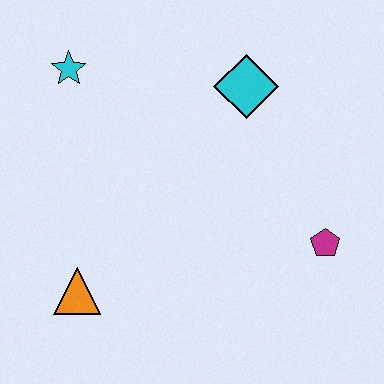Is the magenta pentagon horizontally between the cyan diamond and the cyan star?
No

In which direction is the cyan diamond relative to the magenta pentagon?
The cyan diamond is above the magenta pentagon.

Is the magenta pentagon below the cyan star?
Yes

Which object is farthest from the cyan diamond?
The orange triangle is farthest from the cyan diamond.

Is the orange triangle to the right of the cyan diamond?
No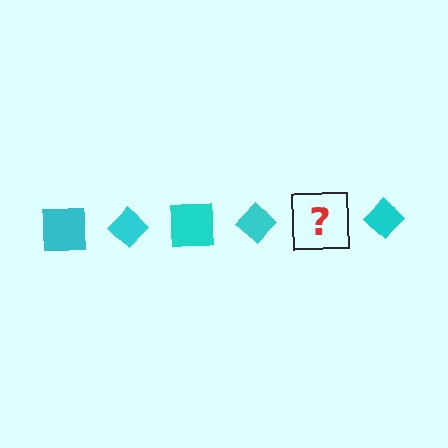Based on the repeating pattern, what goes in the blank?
The blank should be a cyan square.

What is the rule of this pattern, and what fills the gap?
The rule is that the pattern cycles through square, diamond shapes in cyan. The gap should be filled with a cyan square.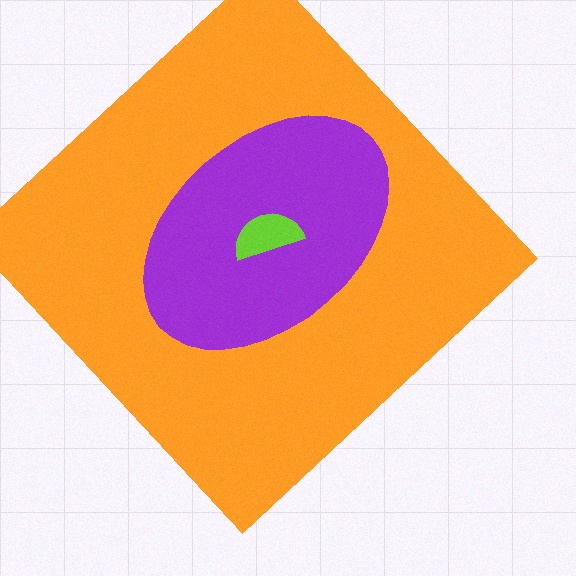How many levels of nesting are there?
3.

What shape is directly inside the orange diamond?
The purple ellipse.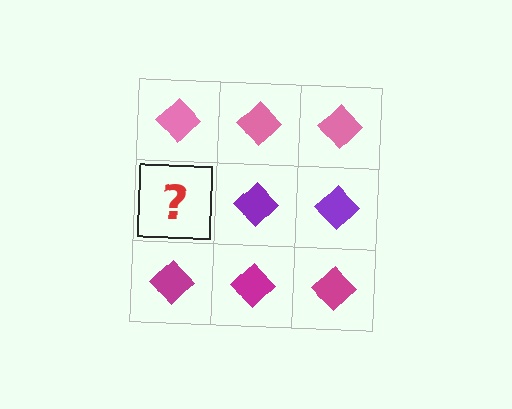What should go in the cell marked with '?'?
The missing cell should contain a purple diamond.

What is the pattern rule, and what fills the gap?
The rule is that each row has a consistent color. The gap should be filled with a purple diamond.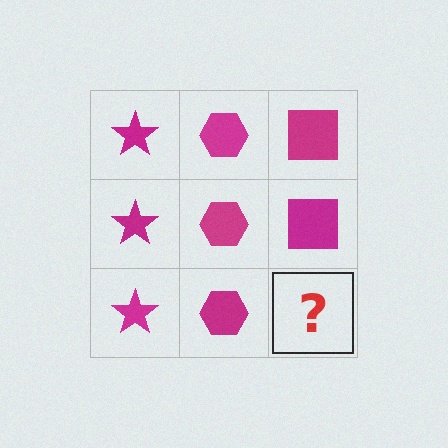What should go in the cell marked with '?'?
The missing cell should contain a magenta square.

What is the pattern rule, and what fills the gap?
The rule is that each column has a consistent shape. The gap should be filled with a magenta square.